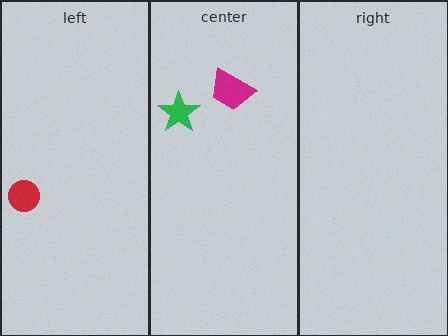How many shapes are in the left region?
1.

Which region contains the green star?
The center region.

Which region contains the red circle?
The left region.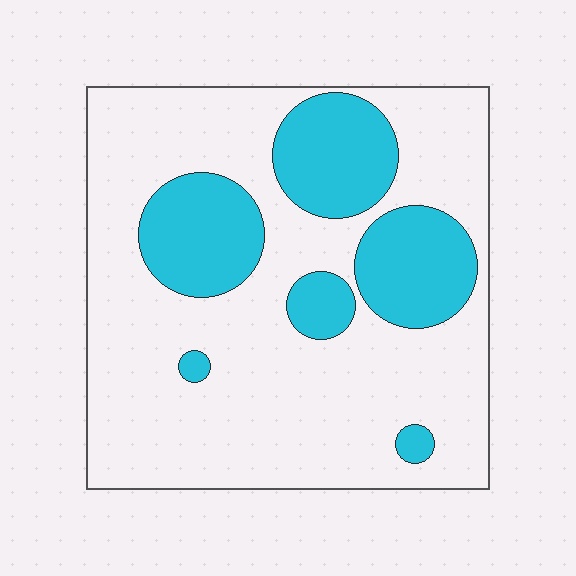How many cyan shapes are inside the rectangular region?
6.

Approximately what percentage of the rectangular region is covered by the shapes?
Approximately 25%.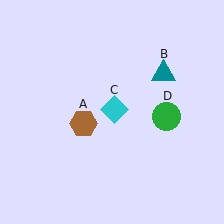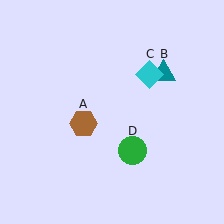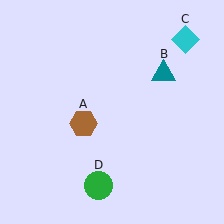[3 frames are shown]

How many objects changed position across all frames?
2 objects changed position: cyan diamond (object C), green circle (object D).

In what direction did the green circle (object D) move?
The green circle (object D) moved down and to the left.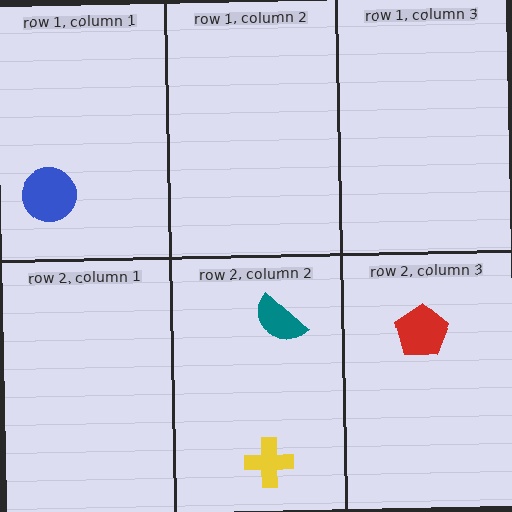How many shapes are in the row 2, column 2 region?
2.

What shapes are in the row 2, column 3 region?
The red pentagon.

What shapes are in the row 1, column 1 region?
The blue circle.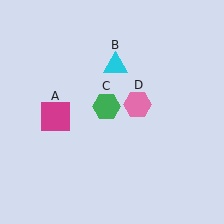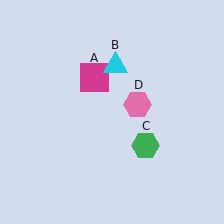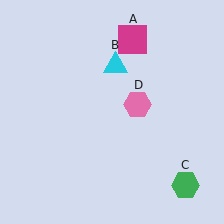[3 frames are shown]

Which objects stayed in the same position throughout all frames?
Cyan triangle (object B) and pink hexagon (object D) remained stationary.